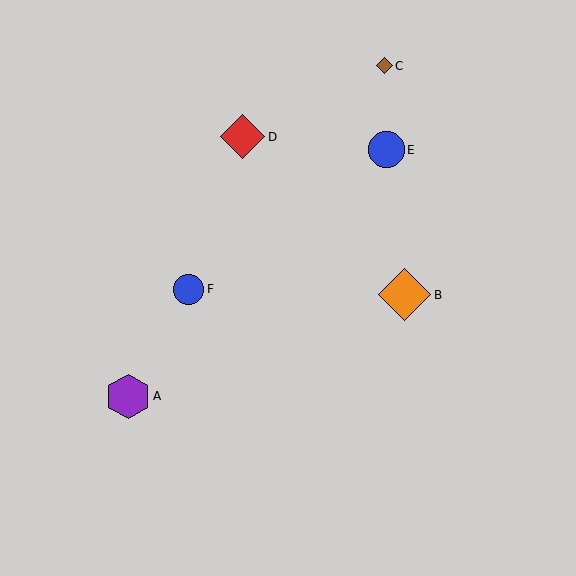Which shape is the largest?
The orange diamond (labeled B) is the largest.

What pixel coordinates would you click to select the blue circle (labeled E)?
Click at (386, 150) to select the blue circle E.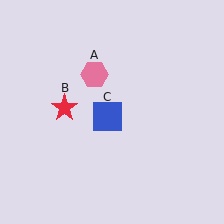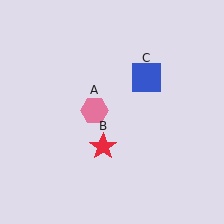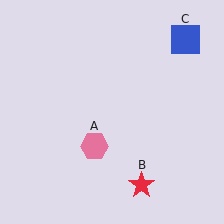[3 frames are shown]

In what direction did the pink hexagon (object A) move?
The pink hexagon (object A) moved down.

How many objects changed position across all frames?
3 objects changed position: pink hexagon (object A), red star (object B), blue square (object C).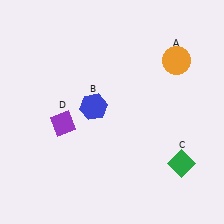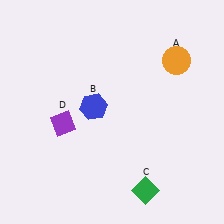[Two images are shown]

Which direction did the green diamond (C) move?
The green diamond (C) moved left.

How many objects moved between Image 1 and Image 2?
1 object moved between the two images.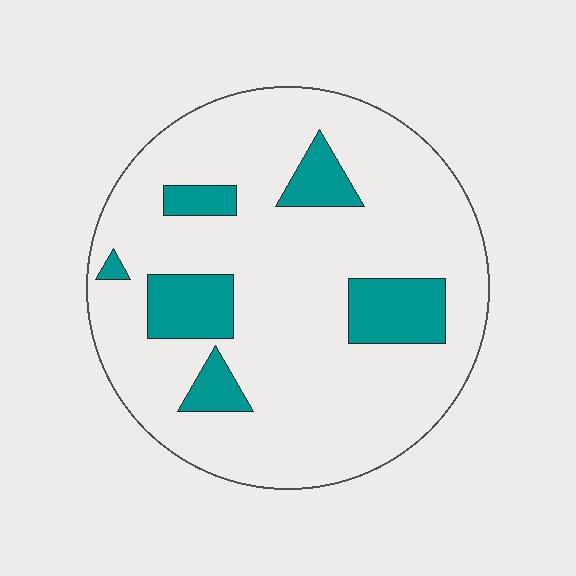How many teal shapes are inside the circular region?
6.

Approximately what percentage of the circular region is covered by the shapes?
Approximately 15%.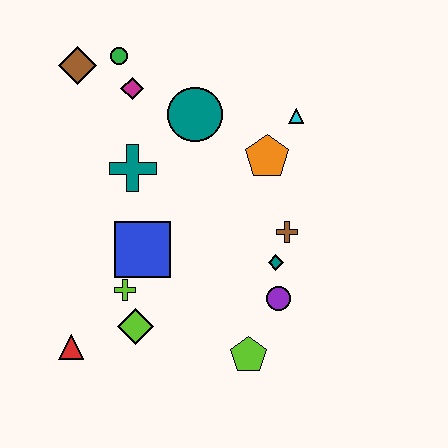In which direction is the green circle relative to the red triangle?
The green circle is above the red triangle.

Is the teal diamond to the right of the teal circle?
Yes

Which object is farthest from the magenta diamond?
The lime pentagon is farthest from the magenta diamond.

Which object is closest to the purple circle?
The teal diamond is closest to the purple circle.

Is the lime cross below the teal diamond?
Yes